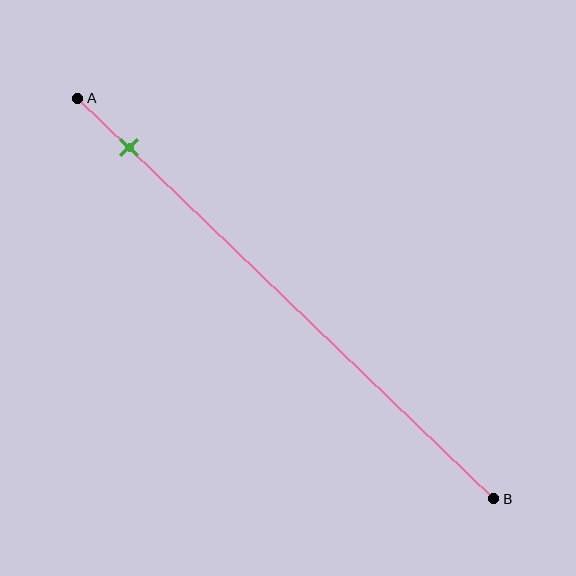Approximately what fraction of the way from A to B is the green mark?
The green mark is approximately 10% of the way from A to B.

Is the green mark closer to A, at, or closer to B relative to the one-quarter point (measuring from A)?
The green mark is closer to point A than the one-quarter point of segment AB.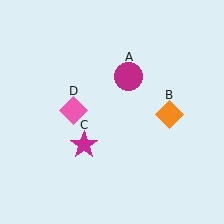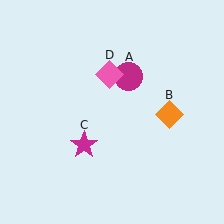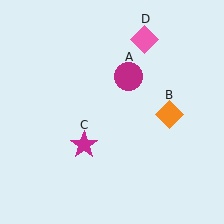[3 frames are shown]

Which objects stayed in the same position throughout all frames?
Magenta circle (object A) and orange diamond (object B) and magenta star (object C) remained stationary.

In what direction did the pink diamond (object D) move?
The pink diamond (object D) moved up and to the right.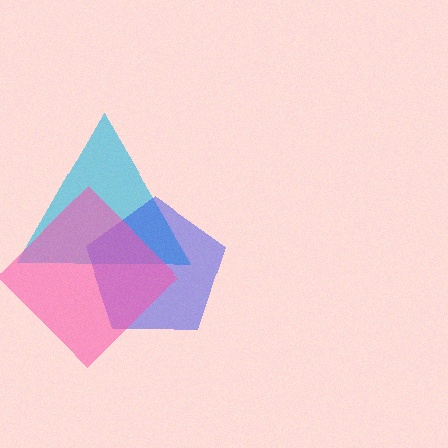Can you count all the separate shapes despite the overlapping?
Yes, there are 3 separate shapes.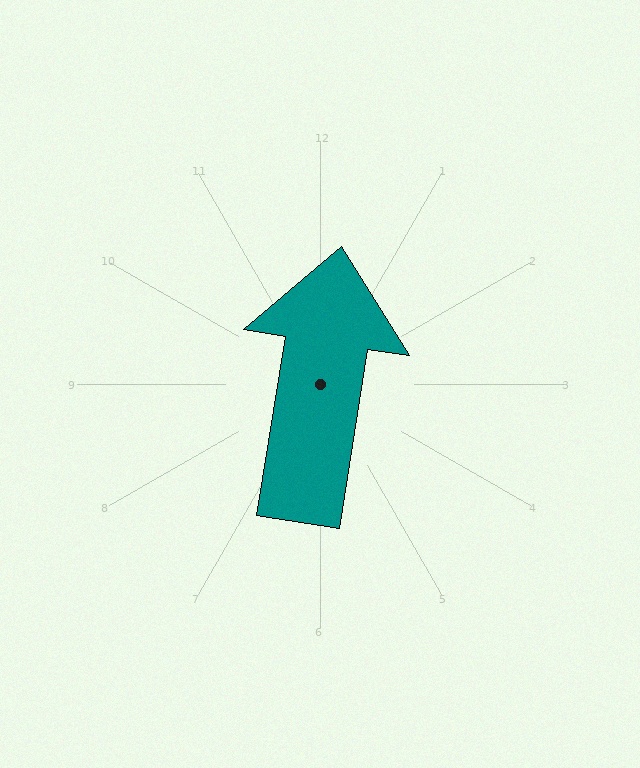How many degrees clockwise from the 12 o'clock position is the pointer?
Approximately 9 degrees.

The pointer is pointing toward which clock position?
Roughly 12 o'clock.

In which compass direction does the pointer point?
North.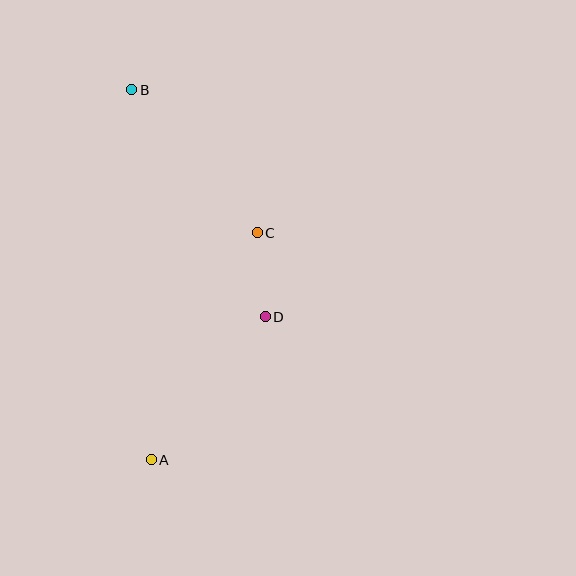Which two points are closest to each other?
Points C and D are closest to each other.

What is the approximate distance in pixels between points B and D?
The distance between B and D is approximately 263 pixels.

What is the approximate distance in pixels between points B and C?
The distance between B and C is approximately 190 pixels.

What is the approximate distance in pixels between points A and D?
The distance between A and D is approximately 183 pixels.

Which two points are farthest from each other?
Points A and B are farthest from each other.